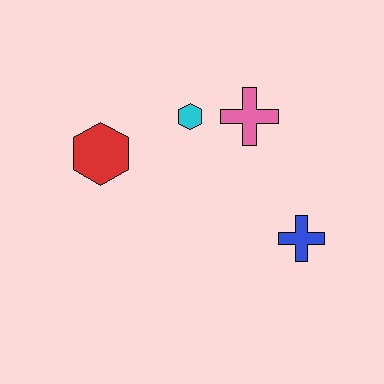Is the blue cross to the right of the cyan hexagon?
Yes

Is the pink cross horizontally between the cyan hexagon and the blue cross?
Yes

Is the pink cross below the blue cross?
No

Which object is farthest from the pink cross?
The red hexagon is farthest from the pink cross.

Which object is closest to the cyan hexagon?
The pink cross is closest to the cyan hexagon.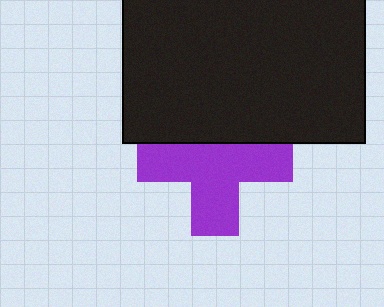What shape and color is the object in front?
The object in front is a black rectangle.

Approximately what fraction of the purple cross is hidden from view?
Roughly 31% of the purple cross is hidden behind the black rectangle.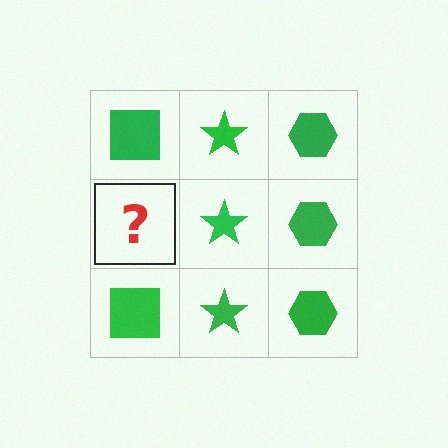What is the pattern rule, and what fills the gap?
The rule is that each column has a consistent shape. The gap should be filled with a green square.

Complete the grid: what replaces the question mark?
The question mark should be replaced with a green square.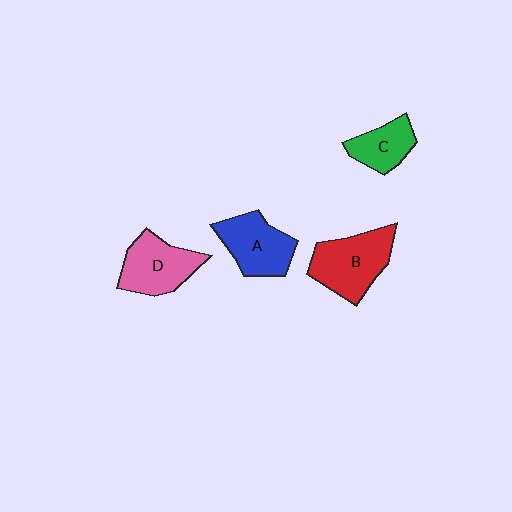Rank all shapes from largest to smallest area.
From largest to smallest: B (red), D (pink), A (blue), C (green).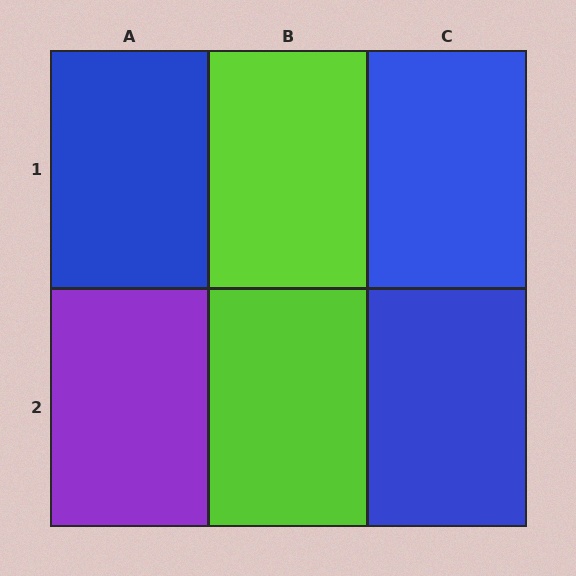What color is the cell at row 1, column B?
Lime.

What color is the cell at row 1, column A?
Blue.